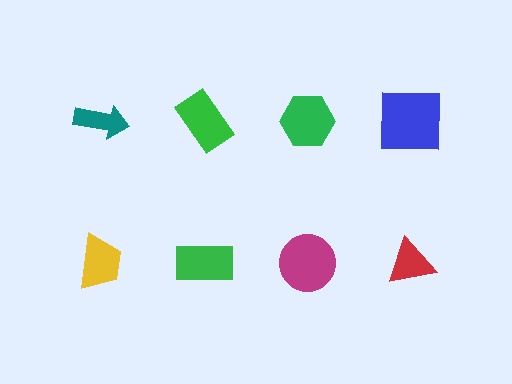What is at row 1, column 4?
A blue square.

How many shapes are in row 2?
4 shapes.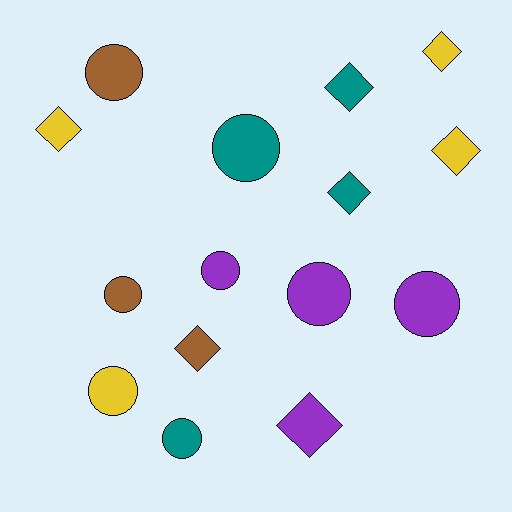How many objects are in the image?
There are 15 objects.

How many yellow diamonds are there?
There are 3 yellow diamonds.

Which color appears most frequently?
Purple, with 4 objects.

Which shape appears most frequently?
Circle, with 8 objects.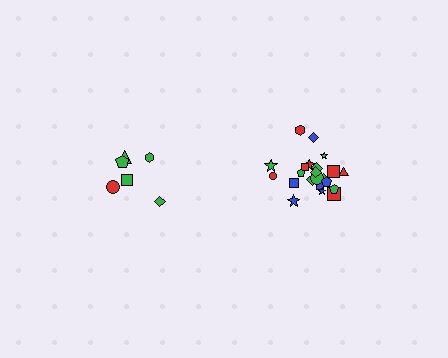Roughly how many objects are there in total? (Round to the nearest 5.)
Roughly 30 objects in total.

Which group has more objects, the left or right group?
The right group.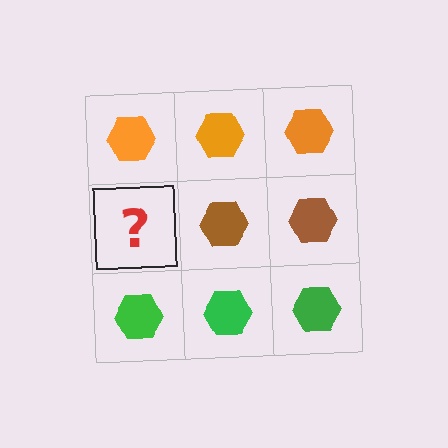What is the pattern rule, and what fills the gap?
The rule is that each row has a consistent color. The gap should be filled with a brown hexagon.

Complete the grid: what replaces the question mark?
The question mark should be replaced with a brown hexagon.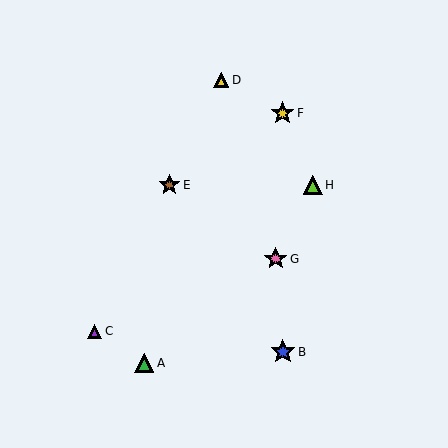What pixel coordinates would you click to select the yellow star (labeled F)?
Click at (282, 113) to select the yellow star F.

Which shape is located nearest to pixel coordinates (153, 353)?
The green triangle (labeled A) at (144, 363) is nearest to that location.